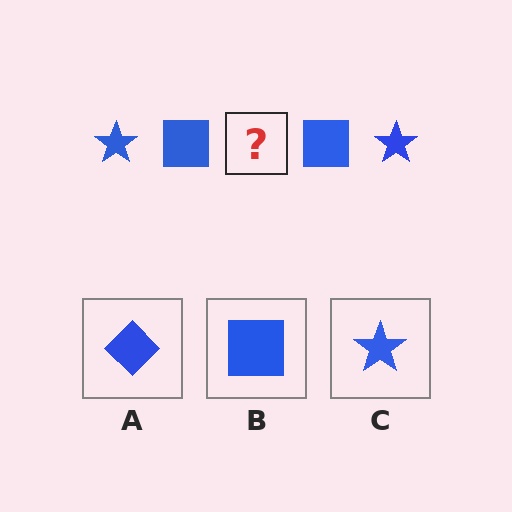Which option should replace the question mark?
Option C.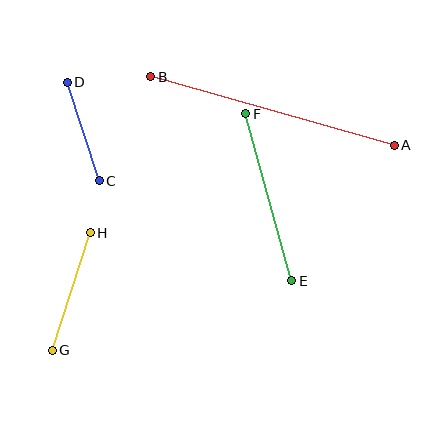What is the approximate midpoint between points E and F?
The midpoint is at approximately (269, 197) pixels.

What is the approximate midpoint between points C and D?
The midpoint is at approximately (83, 131) pixels.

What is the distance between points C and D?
The distance is approximately 104 pixels.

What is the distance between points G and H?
The distance is approximately 124 pixels.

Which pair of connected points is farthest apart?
Points A and B are farthest apart.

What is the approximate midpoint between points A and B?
The midpoint is at approximately (272, 111) pixels.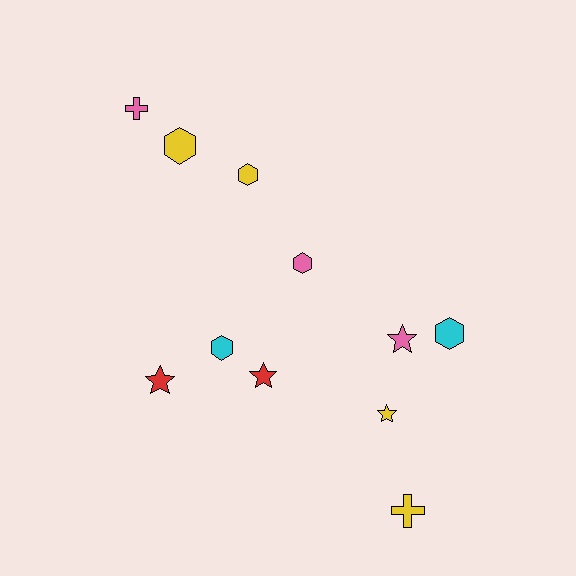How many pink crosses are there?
There is 1 pink cross.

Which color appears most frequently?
Yellow, with 4 objects.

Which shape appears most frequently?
Hexagon, with 5 objects.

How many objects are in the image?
There are 11 objects.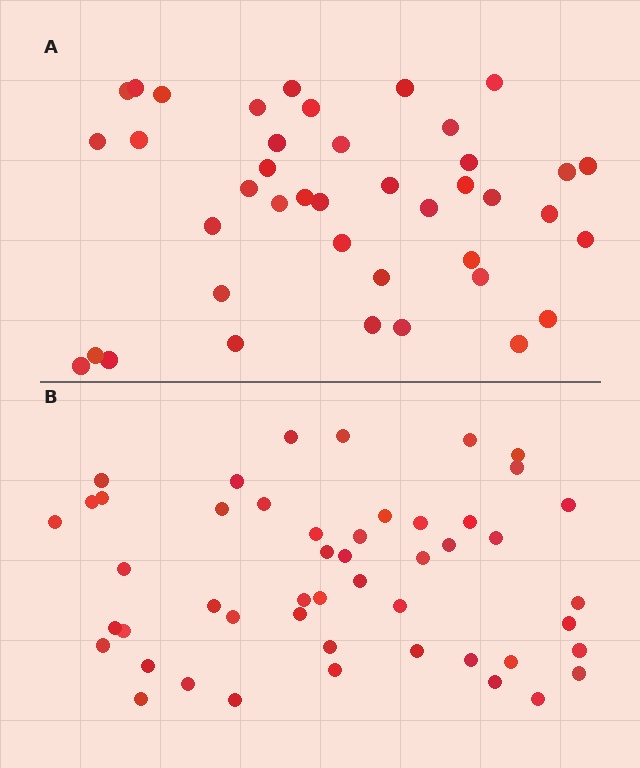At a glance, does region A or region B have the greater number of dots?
Region B (the bottom region) has more dots.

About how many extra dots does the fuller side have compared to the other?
Region B has roughly 8 or so more dots than region A.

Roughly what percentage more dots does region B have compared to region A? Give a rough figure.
About 20% more.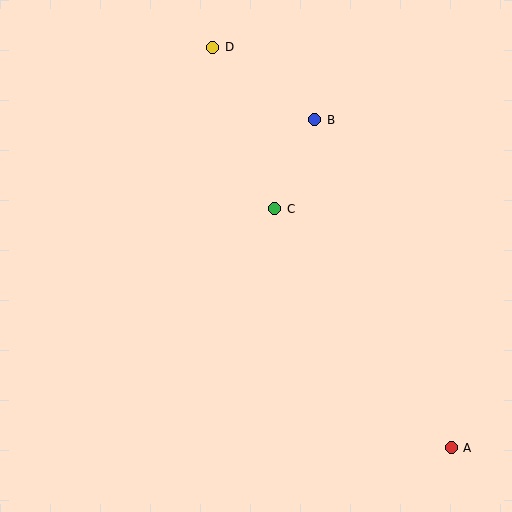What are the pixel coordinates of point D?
Point D is at (213, 48).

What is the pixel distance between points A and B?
The distance between A and B is 355 pixels.